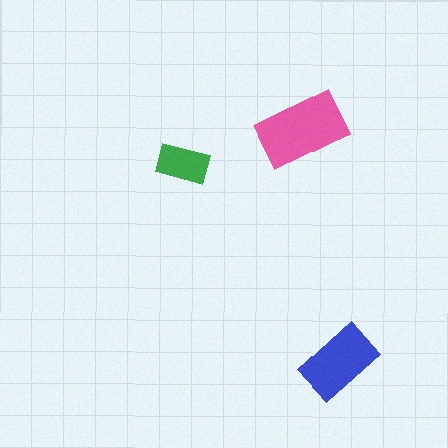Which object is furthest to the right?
The blue rectangle is rightmost.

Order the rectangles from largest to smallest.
the pink one, the blue one, the green one.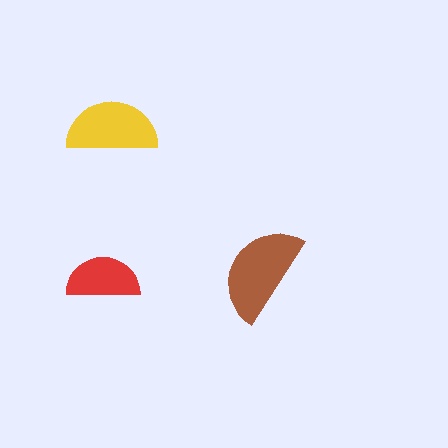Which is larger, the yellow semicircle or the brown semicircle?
The brown one.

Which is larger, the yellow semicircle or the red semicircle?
The yellow one.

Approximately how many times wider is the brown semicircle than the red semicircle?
About 1.5 times wider.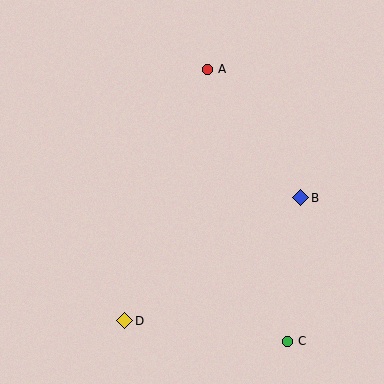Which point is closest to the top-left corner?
Point A is closest to the top-left corner.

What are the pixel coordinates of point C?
Point C is at (288, 341).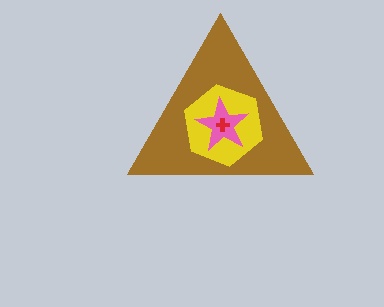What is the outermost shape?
The brown triangle.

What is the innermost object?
The red cross.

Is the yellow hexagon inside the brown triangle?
Yes.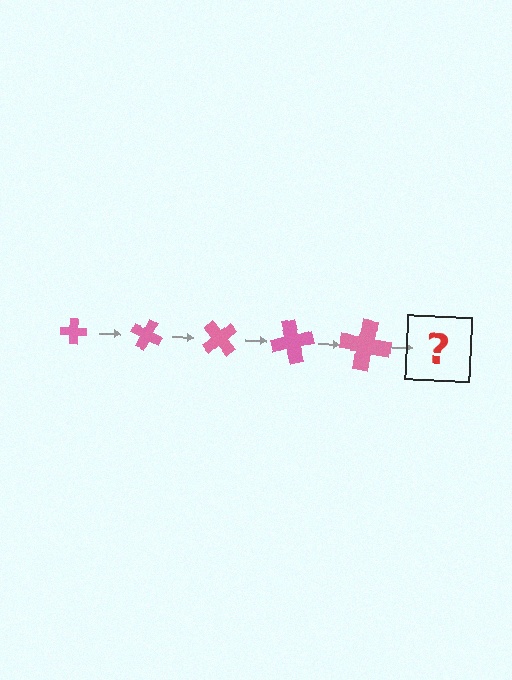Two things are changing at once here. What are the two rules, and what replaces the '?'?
The two rules are that the cross grows larger each step and it rotates 25 degrees each step. The '?' should be a cross, larger than the previous one and rotated 125 degrees from the start.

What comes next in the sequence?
The next element should be a cross, larger than the previous one and rotated 125 degrees from the start.